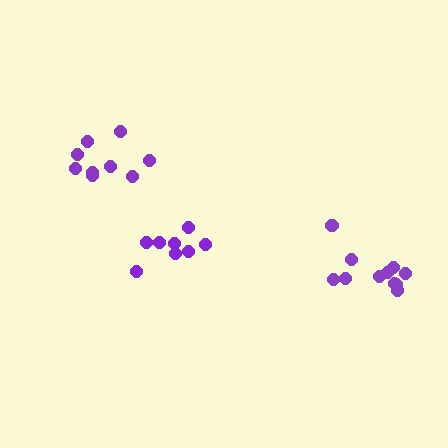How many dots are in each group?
Group 1: 8 dots, Group 2: 9 dots, Group 3: 11 dots (28 total).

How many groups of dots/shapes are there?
There are 3 groups.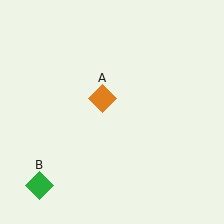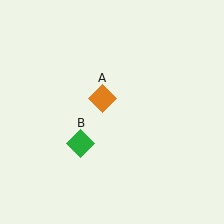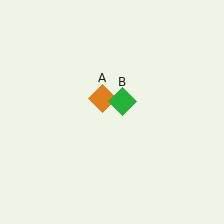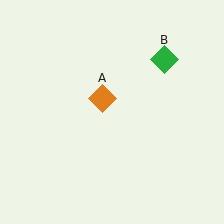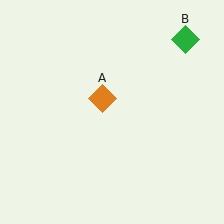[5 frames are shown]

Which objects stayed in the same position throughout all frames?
Orange diamond (object A) remained stationary.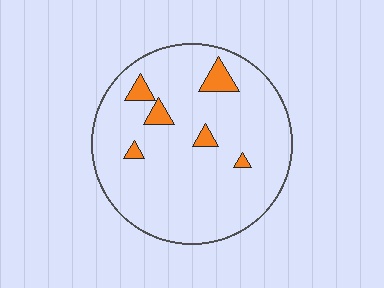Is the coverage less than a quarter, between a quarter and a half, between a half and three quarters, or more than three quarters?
Less than a quarter.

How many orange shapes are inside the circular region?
6.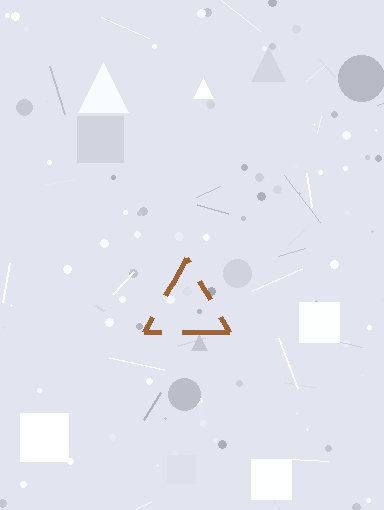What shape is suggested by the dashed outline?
The dashed outline suggests a triangle.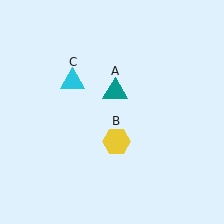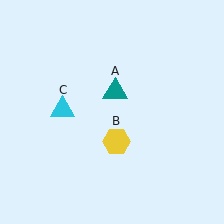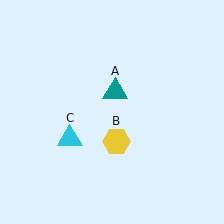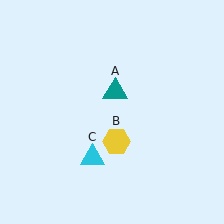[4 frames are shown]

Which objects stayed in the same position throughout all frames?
Teal triangle (object A) and yellow hexagon (object B) remained stationary.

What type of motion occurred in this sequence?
The cyan triangle (object C) rotated counterclockwise around the center of the scene.